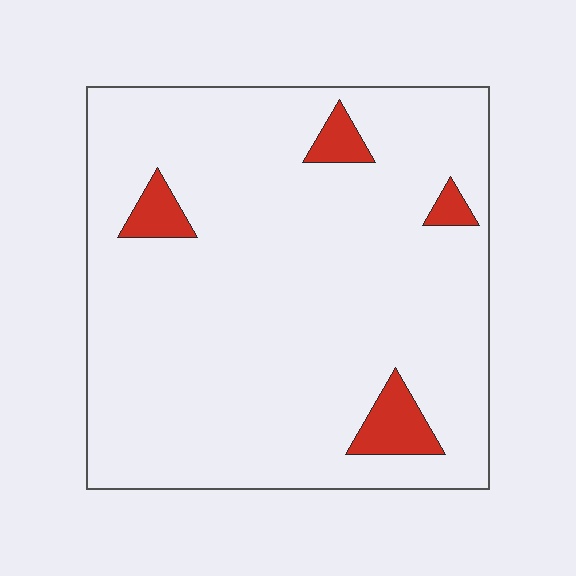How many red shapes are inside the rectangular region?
4.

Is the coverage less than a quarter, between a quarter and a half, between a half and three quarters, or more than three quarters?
Less than a quarter.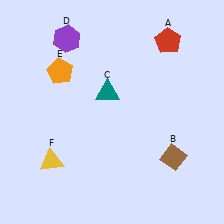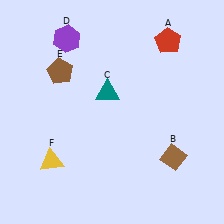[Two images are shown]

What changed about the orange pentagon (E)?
In Image 1, E is orange. In Image 2, it changed to brown.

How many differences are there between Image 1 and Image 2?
There is 1 difference between the two images.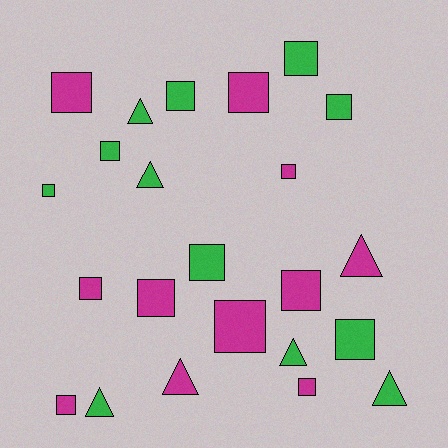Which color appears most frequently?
Green, with 12 objects.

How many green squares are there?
There are 7 green squares.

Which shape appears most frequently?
Square, with 16 objects.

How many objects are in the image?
There are 23 objects.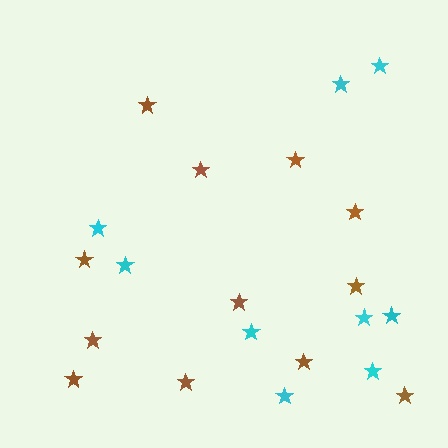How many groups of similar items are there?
There are 2 groups: one group of cyan stars (9) and one group of brown stars (12).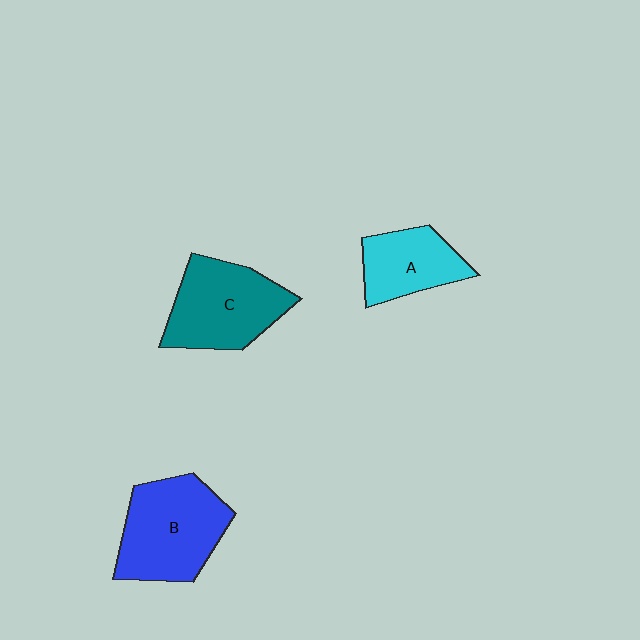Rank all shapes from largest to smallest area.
From largest to smallest: B (blue), C (teal), A (cyan).